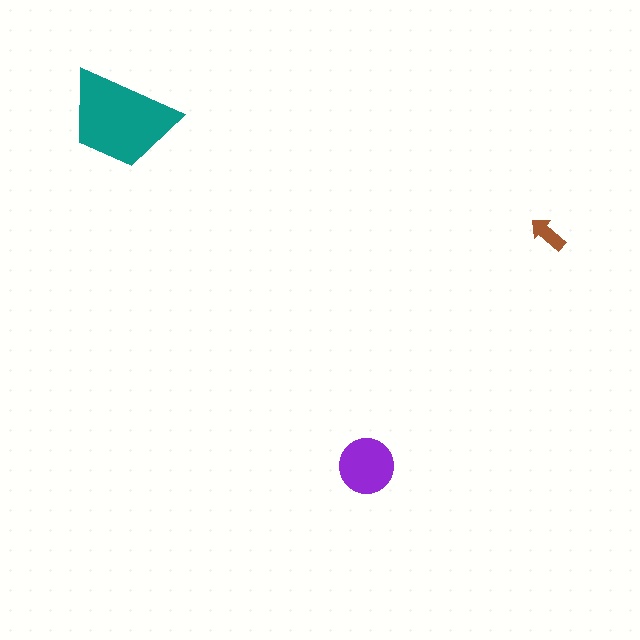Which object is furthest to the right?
The brown arrow is rightmost.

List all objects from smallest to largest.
The brown arrow, the purple circle, the teal trapezoid.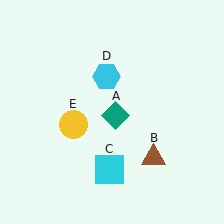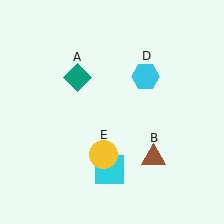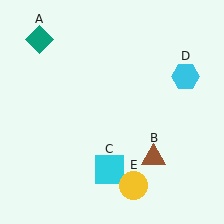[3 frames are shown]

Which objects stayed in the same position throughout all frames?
Brown triangle (object B) and cyan square (object C) remained stationary.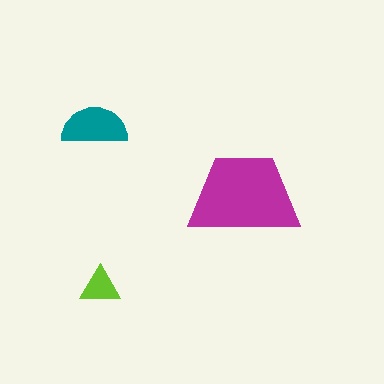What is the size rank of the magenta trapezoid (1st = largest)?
1st.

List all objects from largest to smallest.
The magenta trapezoid, the teal semicircle, the lime triangle.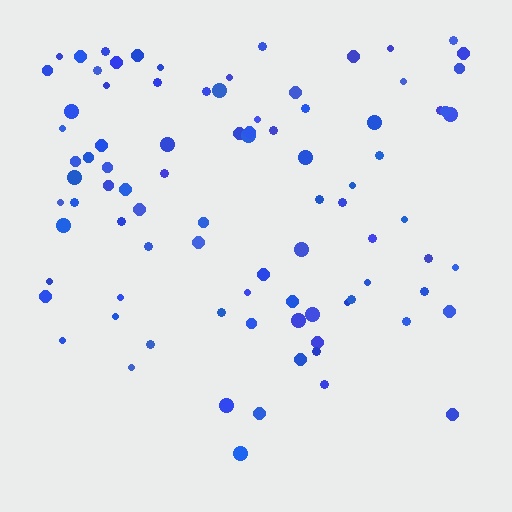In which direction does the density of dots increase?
From bottom to top, with the top side densest.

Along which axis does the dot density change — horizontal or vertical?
Vertical.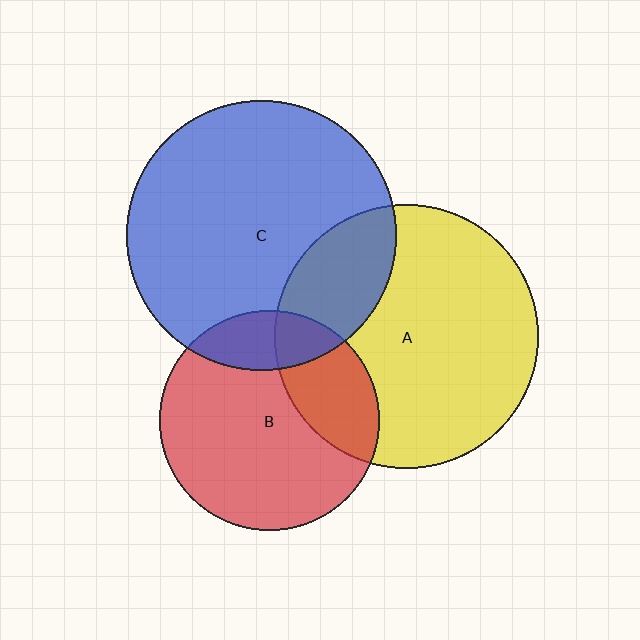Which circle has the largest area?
Circle C (blue).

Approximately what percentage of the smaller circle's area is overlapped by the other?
Approximately 25%.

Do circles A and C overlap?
Yes.